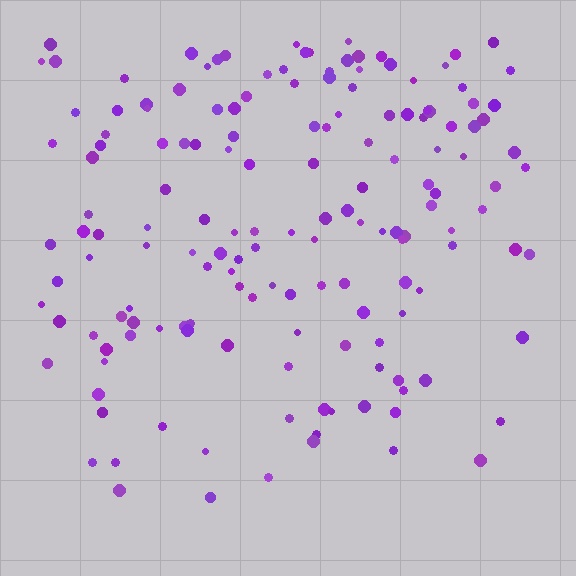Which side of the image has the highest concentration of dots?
The top.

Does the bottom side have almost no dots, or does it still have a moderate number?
Still a moderate number, just noticeably fewer than the top.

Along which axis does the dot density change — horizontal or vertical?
Vertical.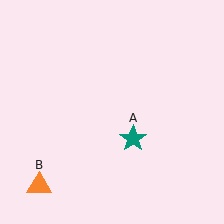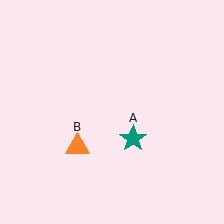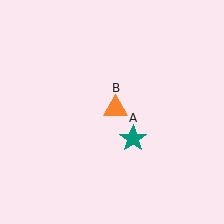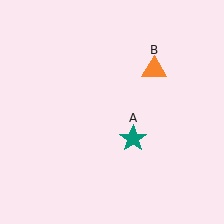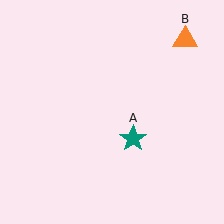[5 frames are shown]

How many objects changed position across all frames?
1 object changed position: orange triangle (object B).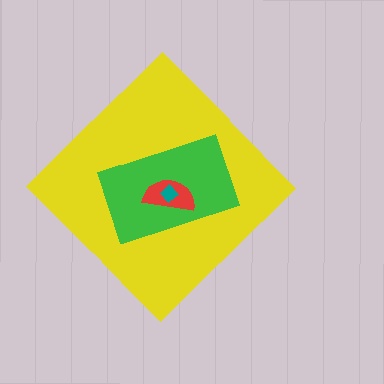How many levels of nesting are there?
4.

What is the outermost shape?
The yellow diamond.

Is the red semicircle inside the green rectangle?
Yes.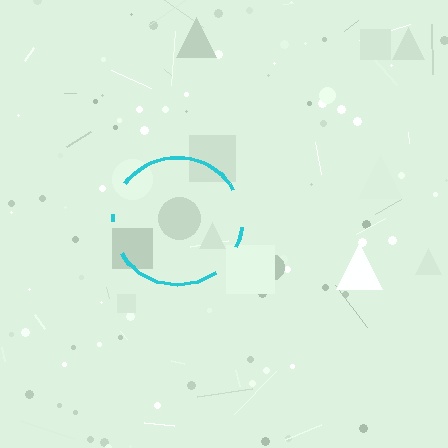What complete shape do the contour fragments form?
The contour fragments form a circle.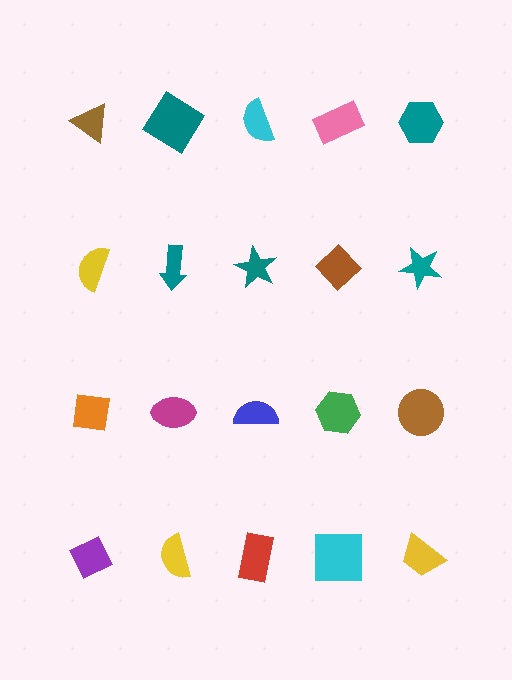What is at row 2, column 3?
A teal star.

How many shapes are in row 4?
5 shapes.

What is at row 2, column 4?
A brown diamond.